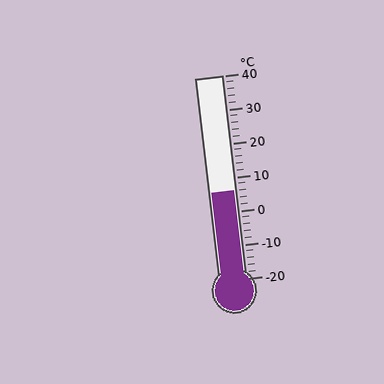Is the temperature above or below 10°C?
The temperature is below 10°C.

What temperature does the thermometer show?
The thermometer shows approximately 6°C.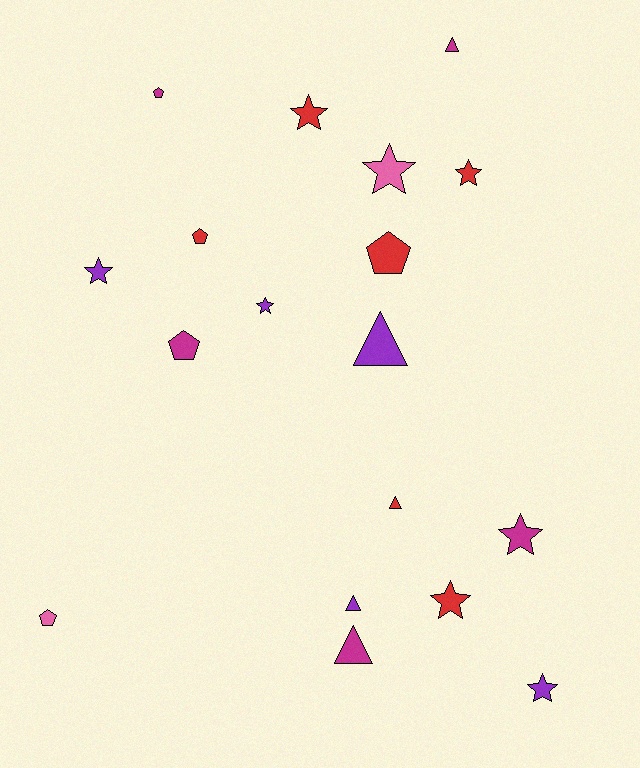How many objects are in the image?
There are 18 objects.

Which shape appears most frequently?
Star, with 8 objects.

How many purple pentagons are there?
There are no purple pentagons.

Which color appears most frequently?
Red, with 6 objects.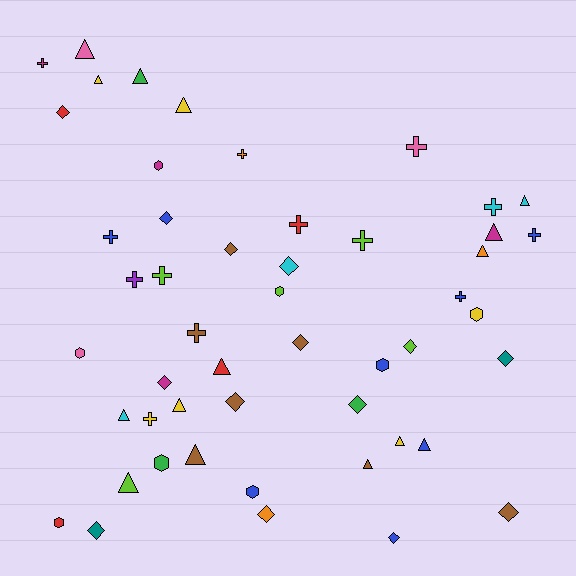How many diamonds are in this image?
There are 14 diamonds.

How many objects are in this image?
There are 50 objects.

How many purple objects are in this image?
There is 1 purple object.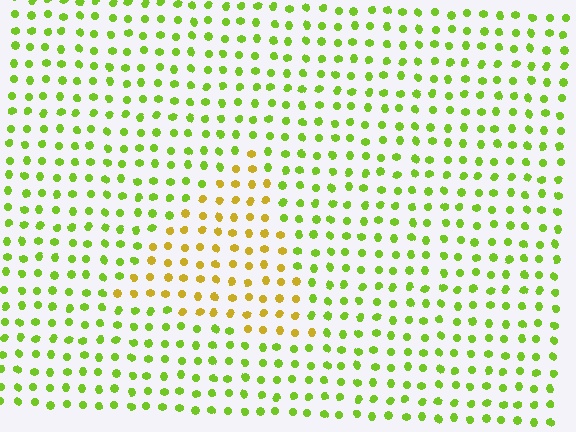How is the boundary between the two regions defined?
The boundary is defined purely by a slight shift in hue (about 42 degrees). Spacing, size, and orientation are identical on both sides.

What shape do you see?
I see a triangle.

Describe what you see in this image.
The image is filled with small lime elements in a uniform arrangement. A triangle-shaped region is visible where the elements are tinted to a slightly different hue, forming a subtle color boundary.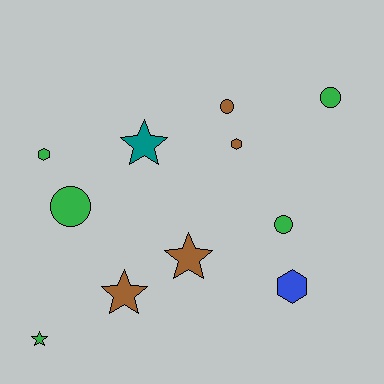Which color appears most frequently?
Green, with 5 objects.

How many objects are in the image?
There are 11 objects.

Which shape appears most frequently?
Circle, with 4 objects.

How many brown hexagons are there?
There is 1 brown hexagon.